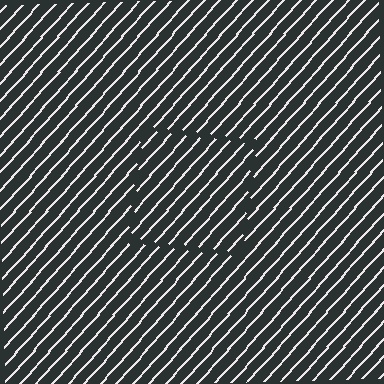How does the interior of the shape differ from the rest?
The interior of the shape contains the same grating, shifted by half a period — the contour is defined by the phase discontinuity where line-ends from the inner and outer gratings abut.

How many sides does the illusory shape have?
4 sides — the line-ends trace a square.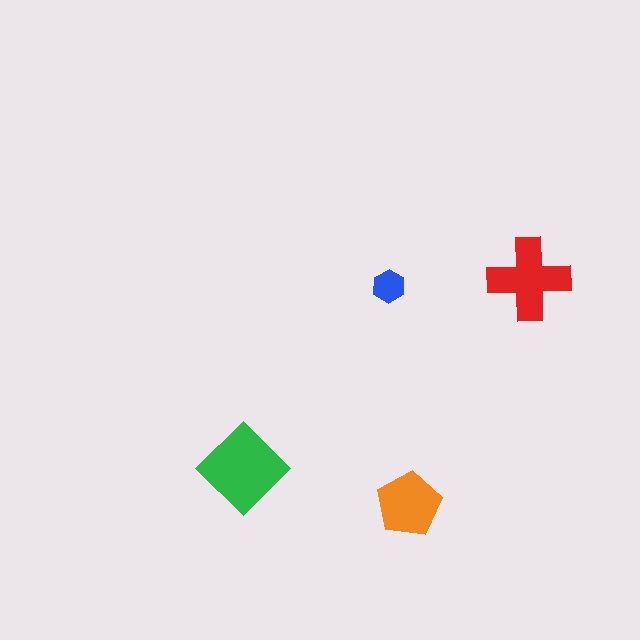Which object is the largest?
The green diamond.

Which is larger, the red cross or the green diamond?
The green diamond.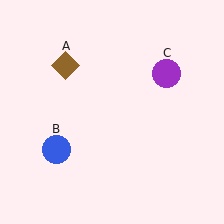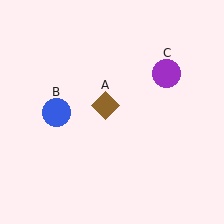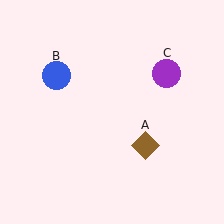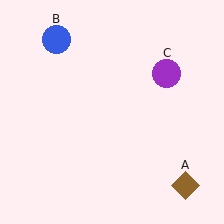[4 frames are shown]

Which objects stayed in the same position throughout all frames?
Purple circle (object C) remained stationary.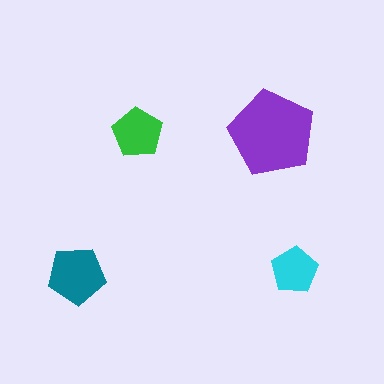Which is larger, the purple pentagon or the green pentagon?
The purple one.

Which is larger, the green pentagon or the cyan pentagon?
The green one.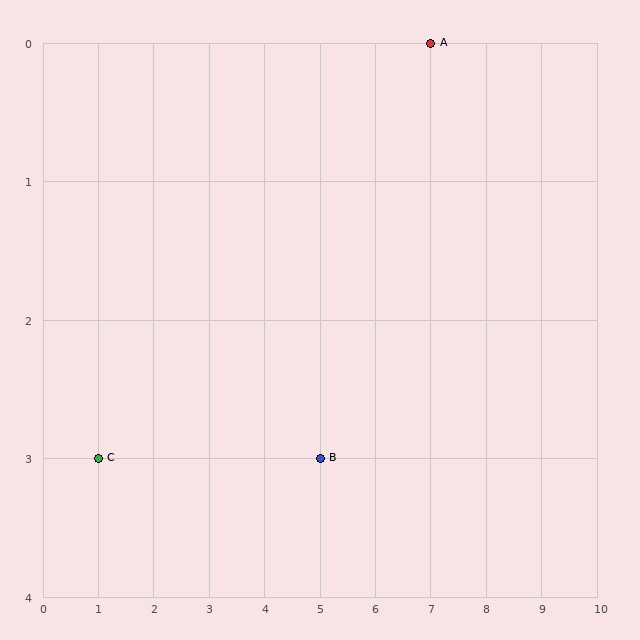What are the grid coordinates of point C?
Point C is at grid coordinates (1, 3).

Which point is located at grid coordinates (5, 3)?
Point B is at (5, 3).